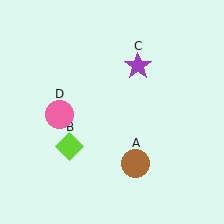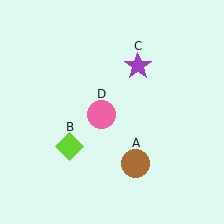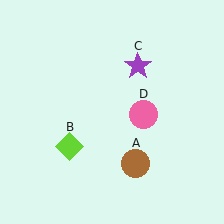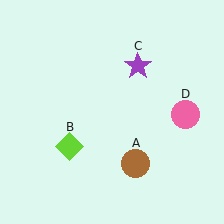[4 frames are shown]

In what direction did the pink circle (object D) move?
The pink circle (object D) moved right.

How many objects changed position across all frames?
1 object changed position: pink circle (object D).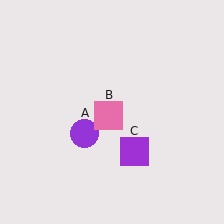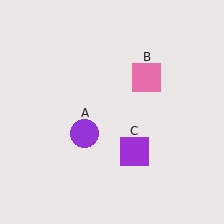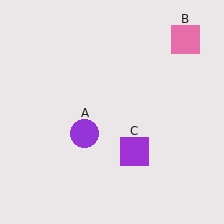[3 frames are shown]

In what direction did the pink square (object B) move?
The pink square (object B) moved up and to the right.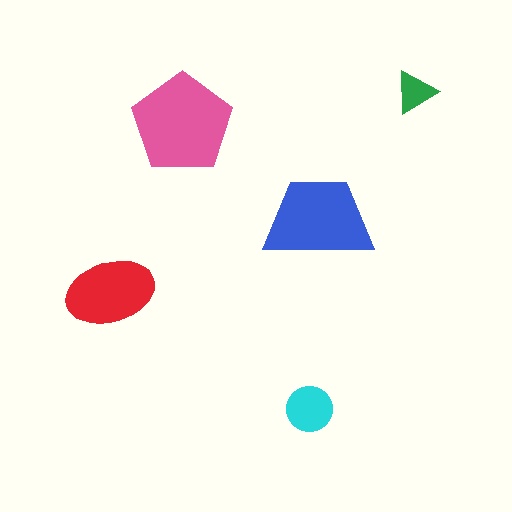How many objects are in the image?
There are 5 objects in the image.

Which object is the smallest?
The green triangle.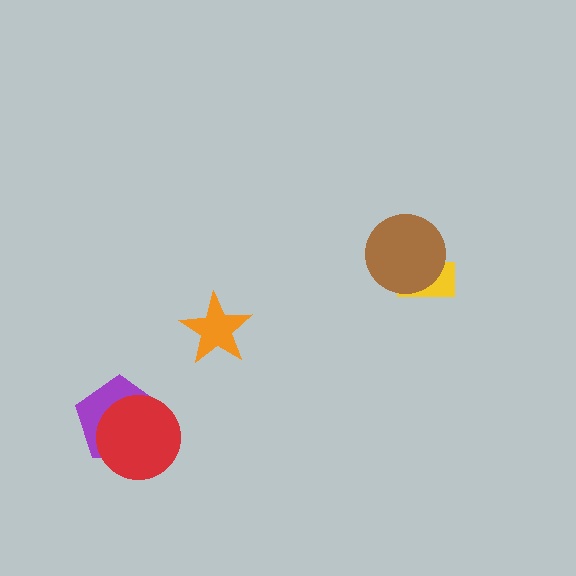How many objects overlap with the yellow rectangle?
1 object overlaps with the yellow rectangle.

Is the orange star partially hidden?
No, no other shape covers it.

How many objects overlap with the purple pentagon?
1 object overlaps with the purple pentagon.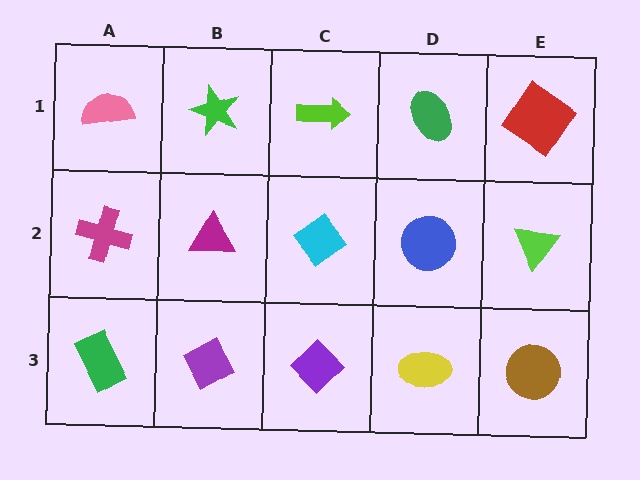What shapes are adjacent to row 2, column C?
A lime arrow (row 1, column C), a purple diamond (row 3, column C), a magenta triangle (row 2, column B), a blue circle (row 2, column D).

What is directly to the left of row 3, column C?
A purple diamond.